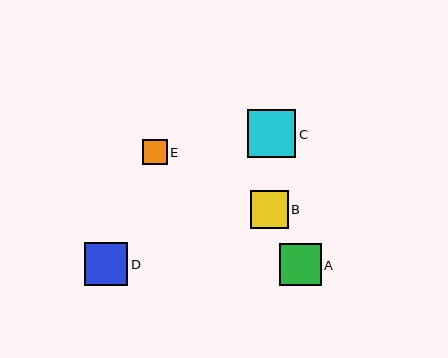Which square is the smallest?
Square E is the smallest with a size of approximately 25 pixels.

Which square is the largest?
Square C is the largest with a size of approximately 48 pixels.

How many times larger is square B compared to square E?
Square B is approximately 1.5 times the size of square E.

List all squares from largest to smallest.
From largest to smallest: C, D, A, B, E.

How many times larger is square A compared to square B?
Square A is approximately 1.1 times the size of square B.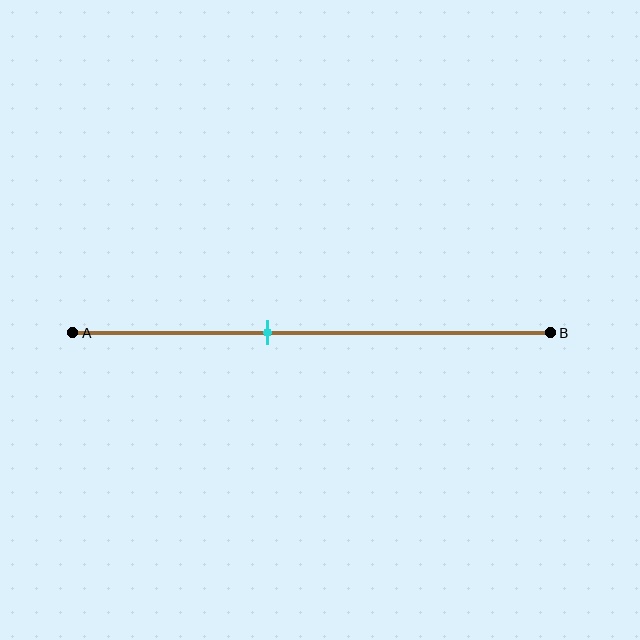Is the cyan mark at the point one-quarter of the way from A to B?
No, the mark is at about 40% from A, not at the 25% one-quarter point.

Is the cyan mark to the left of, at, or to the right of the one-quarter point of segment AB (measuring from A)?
The cyan mark is to the right of the one-quarter point of segment AB.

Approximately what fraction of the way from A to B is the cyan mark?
The cyan mark is approximately 40% of the way from A to B.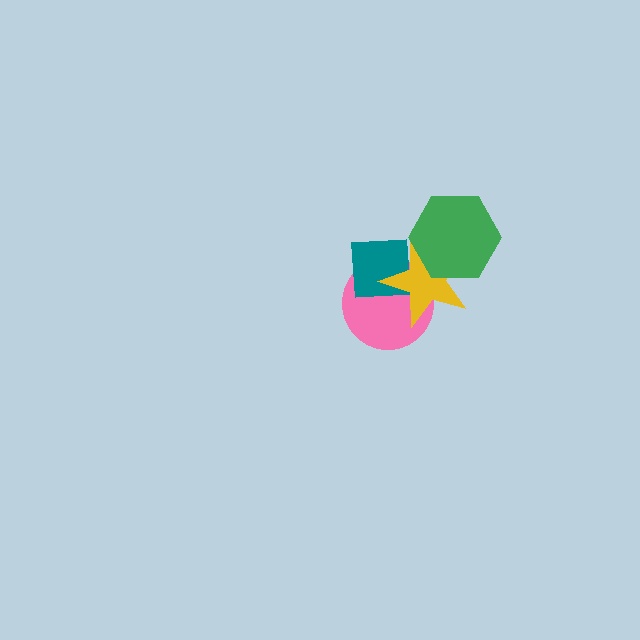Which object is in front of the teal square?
The yellow star is in front of the teal square.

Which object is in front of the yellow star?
The green hexagon is in front of the yellow star.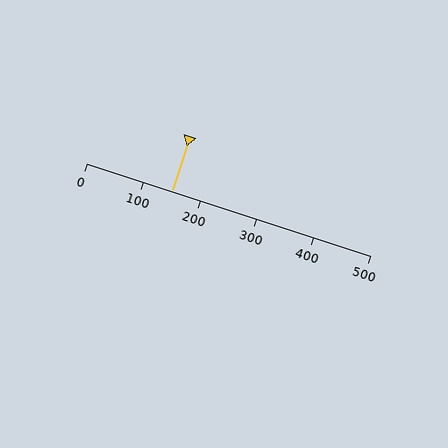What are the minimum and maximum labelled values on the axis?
The axis runs from 0 to 500.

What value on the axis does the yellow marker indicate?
The marker indicates approximately 150.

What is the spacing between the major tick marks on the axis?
The major ticks are spaced 100 apart.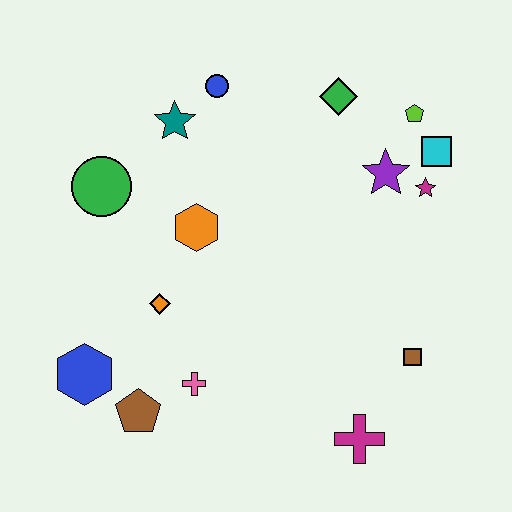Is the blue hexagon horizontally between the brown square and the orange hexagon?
No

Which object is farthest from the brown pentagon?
The lime pentagon is farthest from the brown pentagon.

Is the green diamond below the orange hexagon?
No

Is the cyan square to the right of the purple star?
Yes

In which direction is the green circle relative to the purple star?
The green circle is to the left of the purple star.